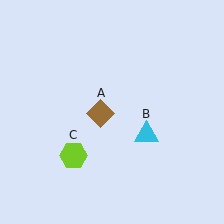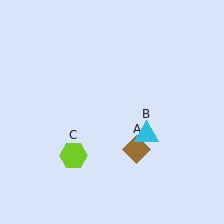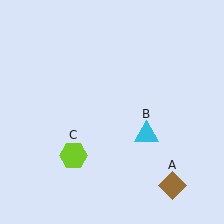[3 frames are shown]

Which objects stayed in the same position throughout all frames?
Cyan triangle (object B) and lime hexagon (object C) remained stationary.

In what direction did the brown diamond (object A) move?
The brown diamond (object A) moved down and to the right.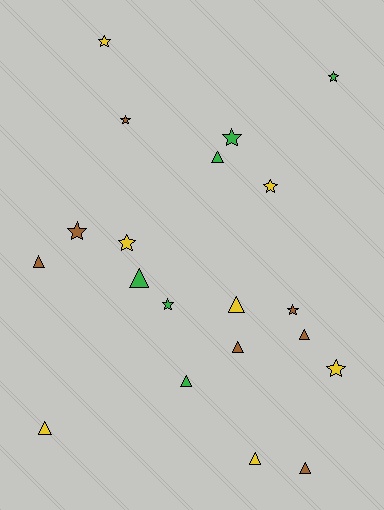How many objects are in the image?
There are 20 objects.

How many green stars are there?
There are 3 green stars.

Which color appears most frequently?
Yellow, with 7 objects.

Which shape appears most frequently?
Star, with 10 objects.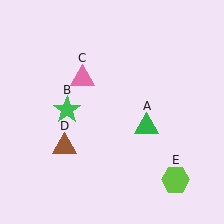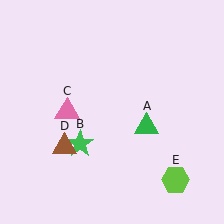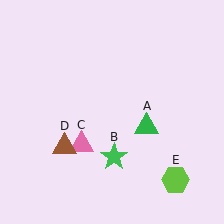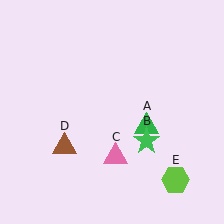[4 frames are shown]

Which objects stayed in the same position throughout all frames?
Green triangle (object A) and brown triangle (object D) and lime hexagon (object E) remained stationary.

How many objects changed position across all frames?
2 objects changed position: green star (object B), pink triangle (object C).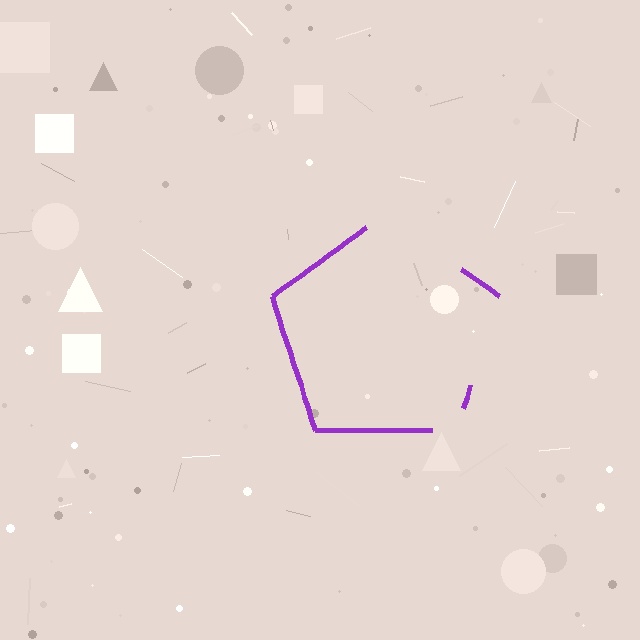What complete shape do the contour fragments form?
The contour fragments form a pentagon.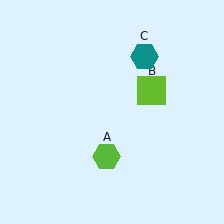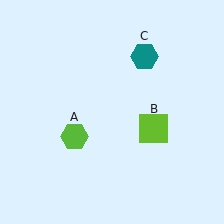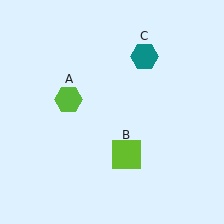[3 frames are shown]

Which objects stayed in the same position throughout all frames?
Teal hexagon (object C) remained stationary.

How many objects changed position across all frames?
2 objects changed position: lime hexagon (object A), lime square (object B).